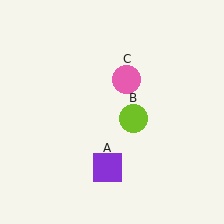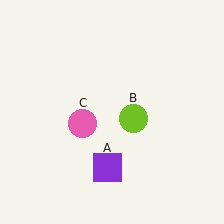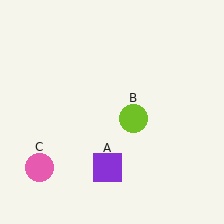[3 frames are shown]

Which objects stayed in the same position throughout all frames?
Purple square (object A) and lime circle (object B) remained stationary.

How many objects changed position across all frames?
1 object changed position: pink circle (object C).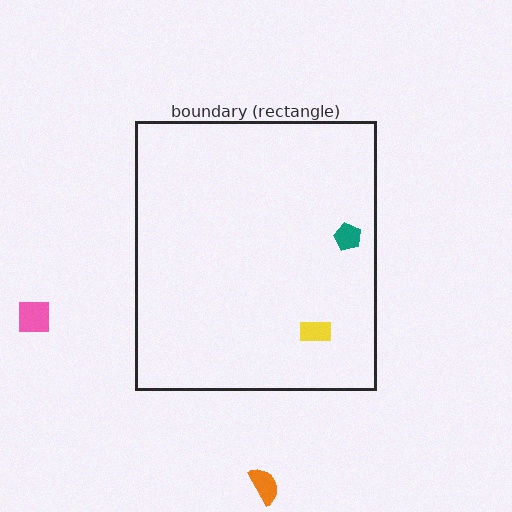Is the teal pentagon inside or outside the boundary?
Inside.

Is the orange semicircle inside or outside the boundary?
Outside.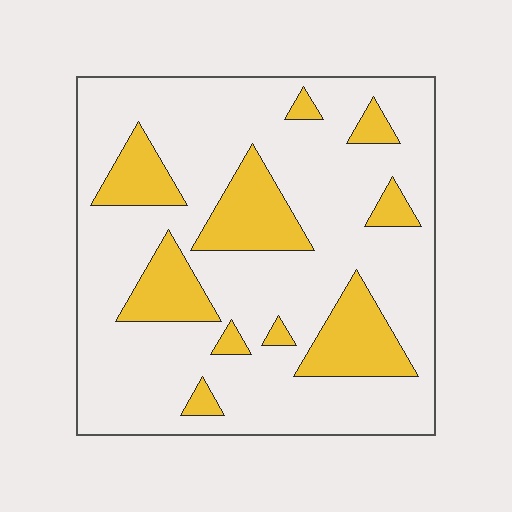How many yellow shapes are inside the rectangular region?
10.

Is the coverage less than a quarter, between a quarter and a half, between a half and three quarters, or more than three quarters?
Less than a quarter.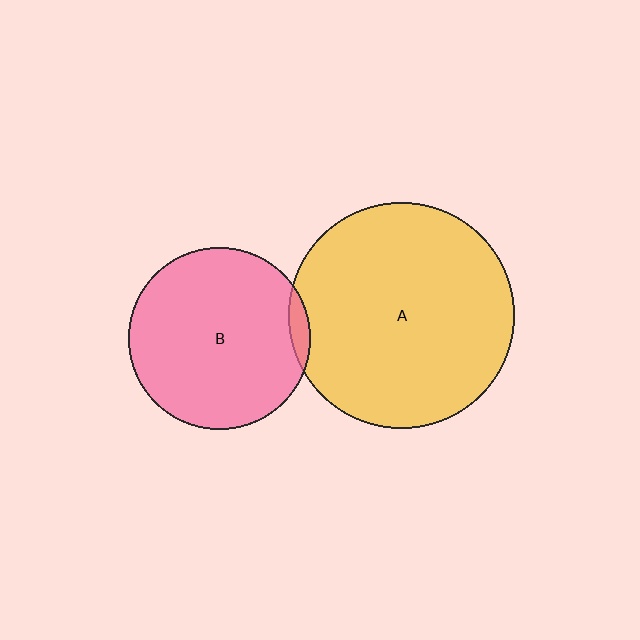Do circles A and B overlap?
Yes.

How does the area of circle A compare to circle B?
Approximately 1.5 times.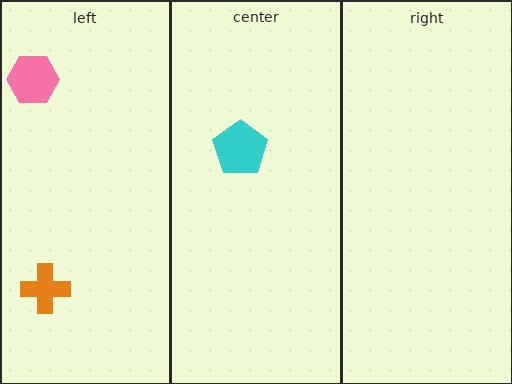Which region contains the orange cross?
The left region.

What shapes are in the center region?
The cyan pentagon.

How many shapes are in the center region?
1.